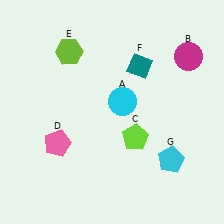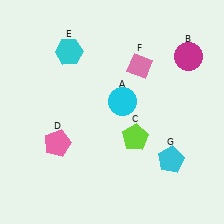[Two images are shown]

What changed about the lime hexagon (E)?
In Image 1, E is lime. In Image 2, it changed to cyan.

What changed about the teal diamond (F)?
In Image 1, F is teal. In Image 2, it changed to pink.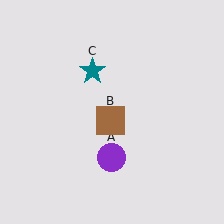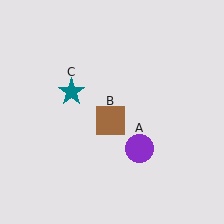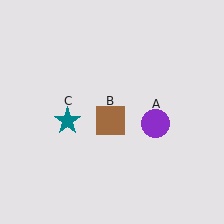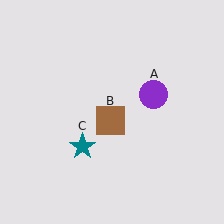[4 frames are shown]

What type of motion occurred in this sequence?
The purple circle (object A), teal star (object C) rotated counterclockwise around the center of the scene.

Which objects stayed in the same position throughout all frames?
Brown square (object B) remained stationary.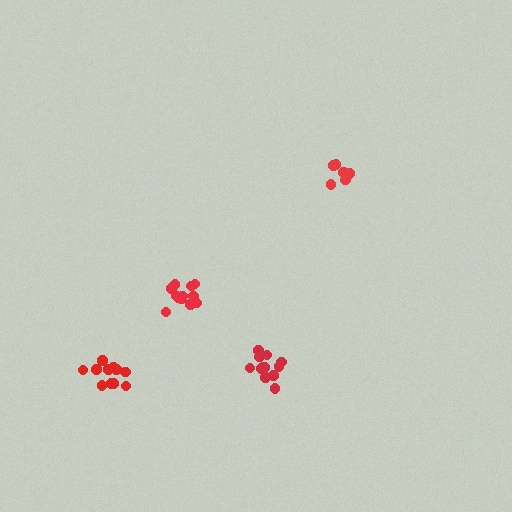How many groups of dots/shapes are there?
There are 4 groups.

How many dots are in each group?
Group 1: 12 dots, Group 2: 12 dots, Group 3: 6 dots, Group 4: 11 dots (41 total).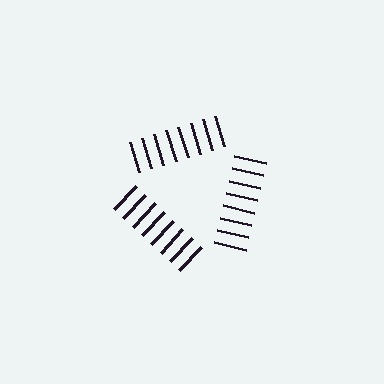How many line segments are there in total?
24 — 8 along each of the 3 edges.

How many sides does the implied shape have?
3 sides — the line-ends trace a triangle.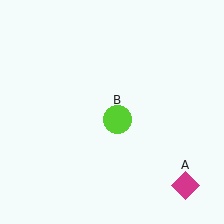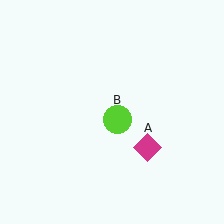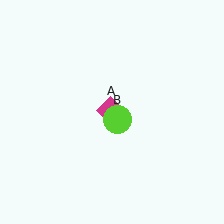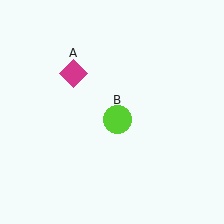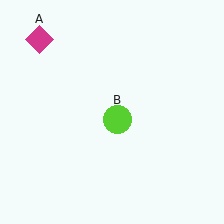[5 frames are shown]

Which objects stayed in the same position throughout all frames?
Lime circle (object B) remained stationary.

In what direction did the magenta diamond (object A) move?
The magenta diamond (object A) moved up and to the left.